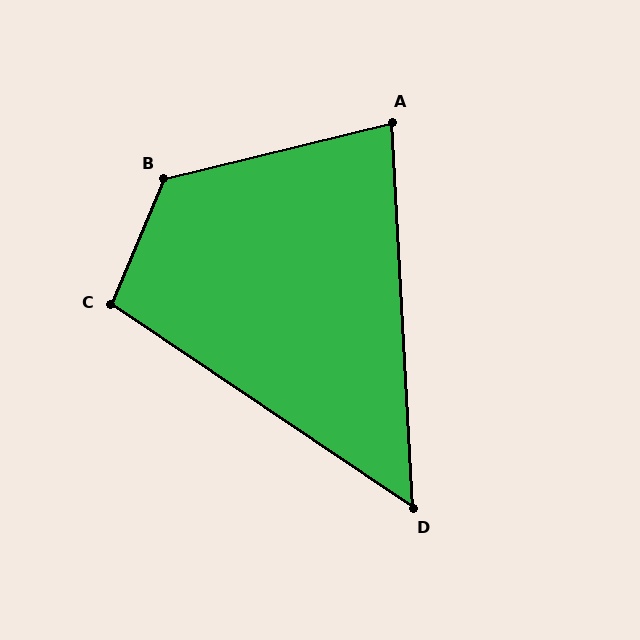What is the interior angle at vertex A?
Approximately 79 degrees (acute).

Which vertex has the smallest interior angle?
D, at approximately 53 degrees.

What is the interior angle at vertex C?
Approximately 101 degrees (obtuse).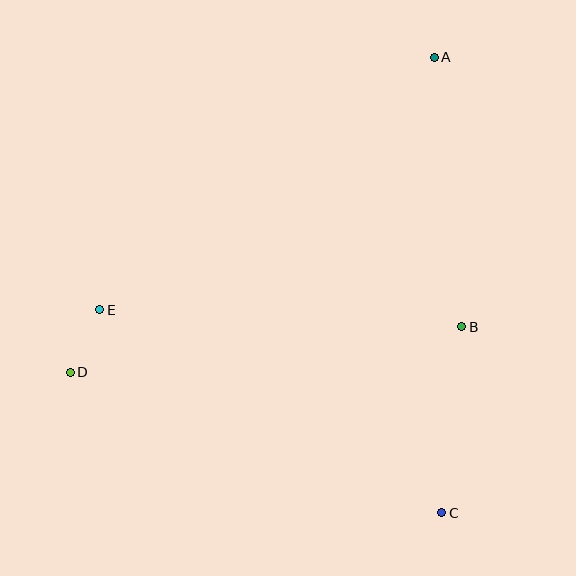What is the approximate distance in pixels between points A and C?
The distance between A and C is approximately 456 pixels.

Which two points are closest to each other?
Points D and E are closest to each other.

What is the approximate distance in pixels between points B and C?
The distance between B and C is approximately 187 pixels.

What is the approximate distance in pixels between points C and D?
The distance between C and D is approximately 397 pixels.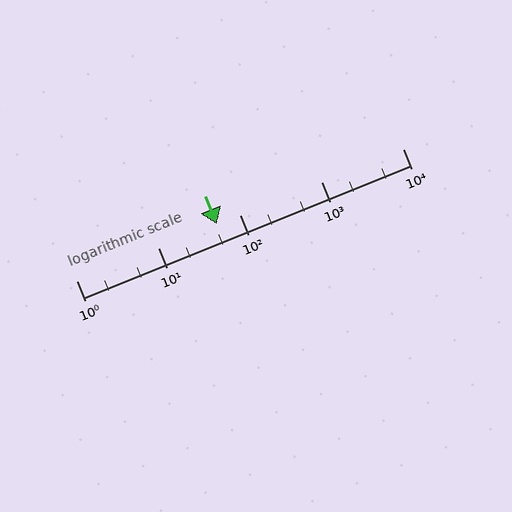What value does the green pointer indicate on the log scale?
The pointer indicates approximately 53.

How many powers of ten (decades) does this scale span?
The scale spans 4 decades, from 1 to 10000.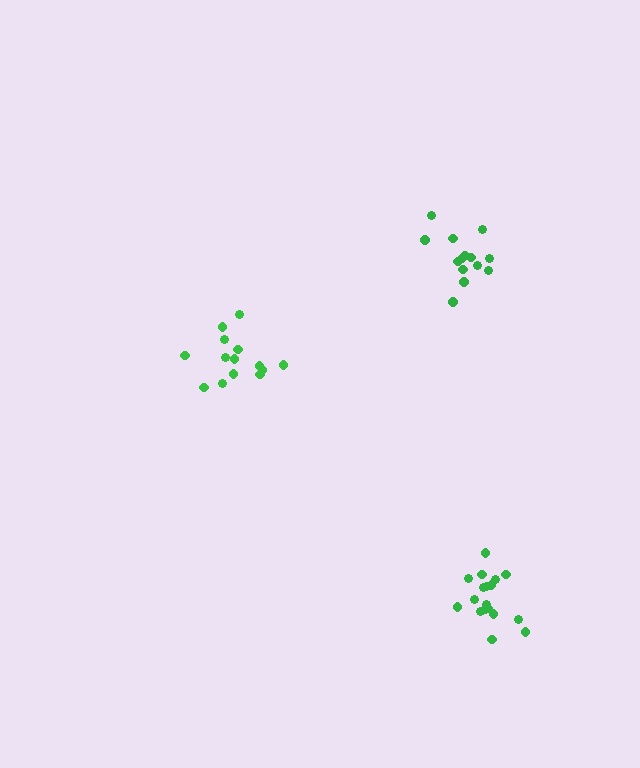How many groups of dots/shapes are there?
There are 3 groups.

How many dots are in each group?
Group 1: 18 dots, Group 2: 14 dots, Group 3: 14 dots (46 total).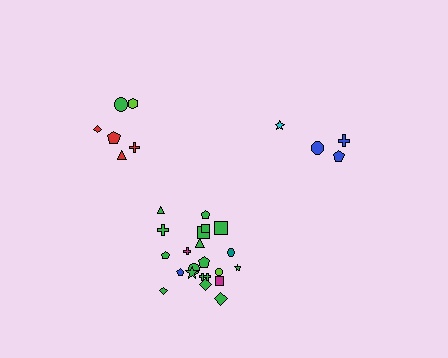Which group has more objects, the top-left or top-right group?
The top-left group.